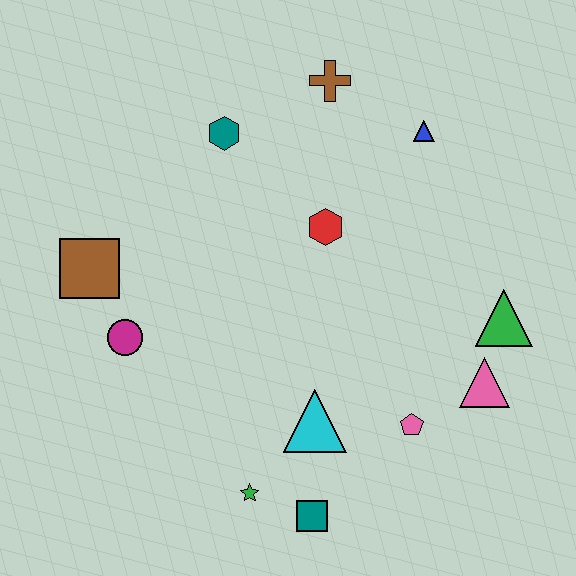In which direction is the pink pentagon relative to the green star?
The pink pentagon is to the right of the green star.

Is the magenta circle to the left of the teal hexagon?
Yes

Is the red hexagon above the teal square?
Yes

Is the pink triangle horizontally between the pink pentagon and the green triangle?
Yes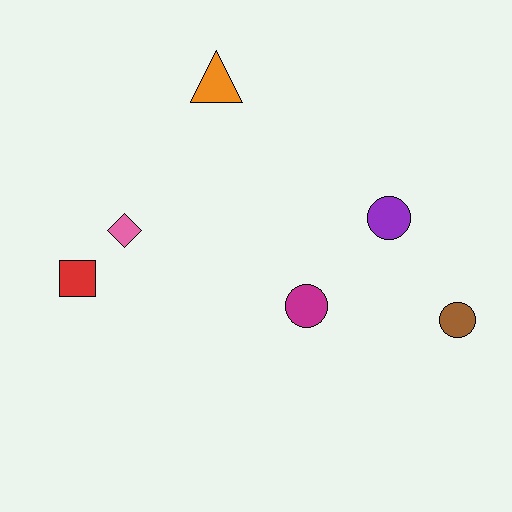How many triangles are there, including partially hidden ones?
There is 1 triangle.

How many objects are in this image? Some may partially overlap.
There are 6 objects.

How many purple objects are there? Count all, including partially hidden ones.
There is 1 purple object.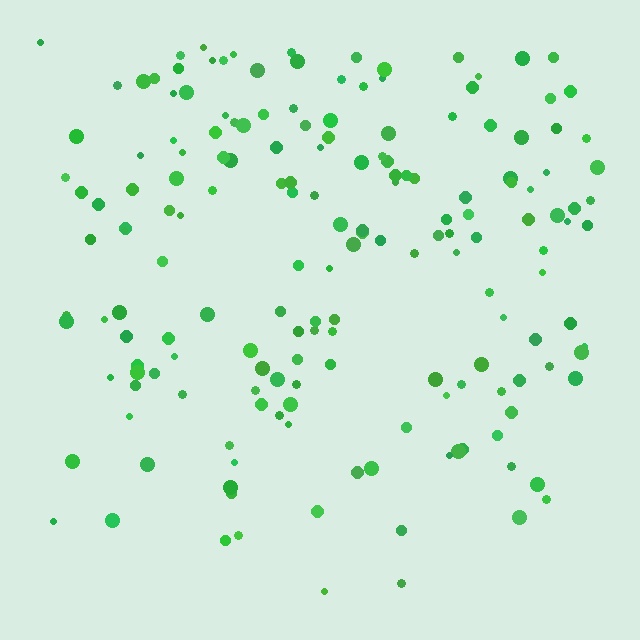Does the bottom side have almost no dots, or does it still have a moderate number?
Still a moderate number, just noticeably fewer than the top.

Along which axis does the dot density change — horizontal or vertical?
Vertical.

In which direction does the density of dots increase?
From bottom to top, with the top side densest.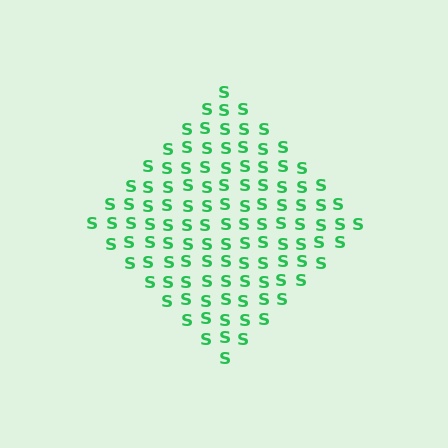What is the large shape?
The large shape is a diamond.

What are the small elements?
The small elements are letter S's.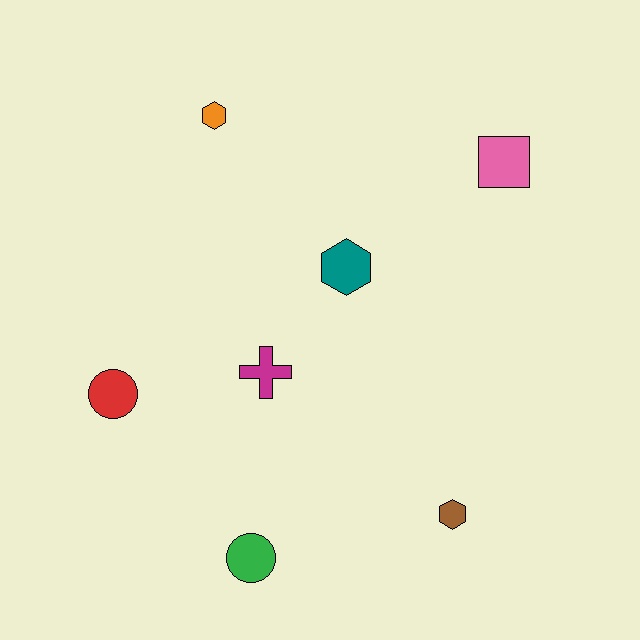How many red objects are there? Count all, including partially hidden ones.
There is 1 red object.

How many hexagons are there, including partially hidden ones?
There are 3 hexagons.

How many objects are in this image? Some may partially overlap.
There are 7 objects.